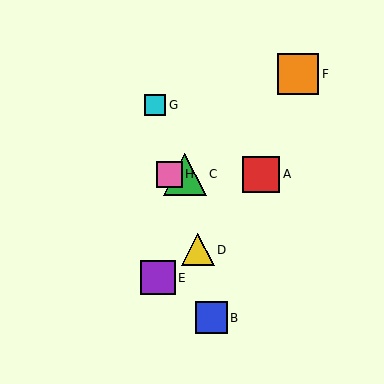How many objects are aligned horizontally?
3 objects (A, C, H) are aligned horizontally.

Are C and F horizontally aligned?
No, C is at y≈174 and F is at y≈74.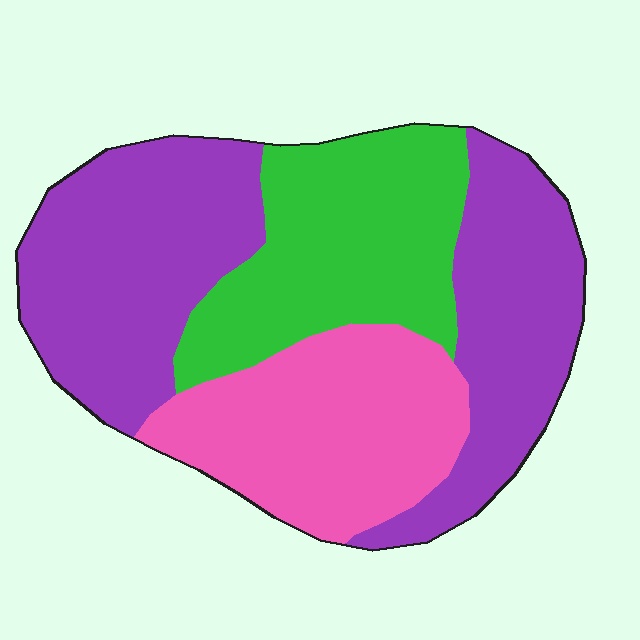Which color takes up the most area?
Purple, at roughly 50%.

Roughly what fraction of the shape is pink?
Pink covers 26% of the shape.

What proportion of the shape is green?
Green covers roughly 25% of the shape.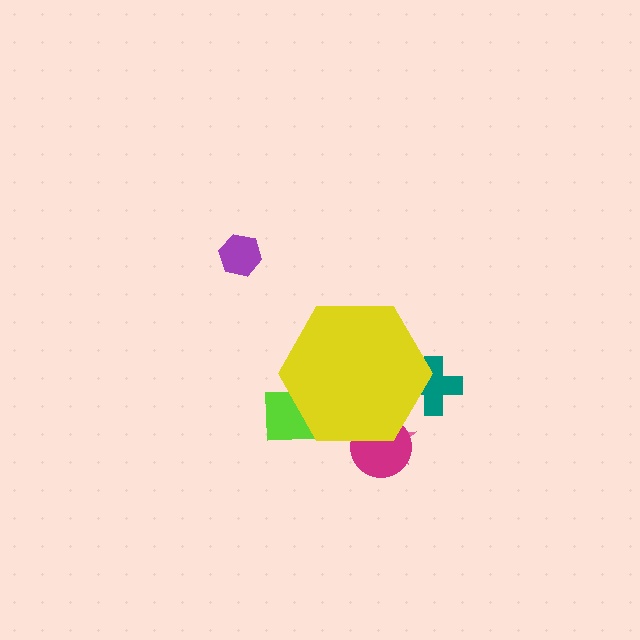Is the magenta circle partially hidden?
Yes, the magenta circle is partially hidden behind the yellow hexagon.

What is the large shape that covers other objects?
A yellow hexagon.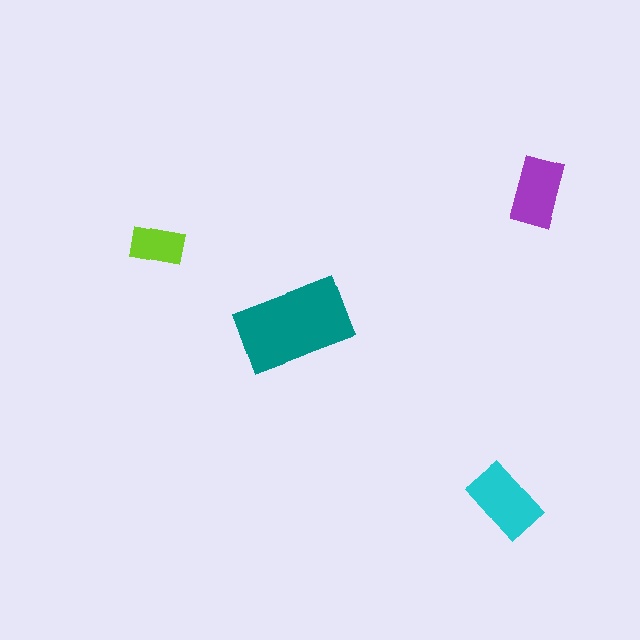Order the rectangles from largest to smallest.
the teal one, the cyan one, the purple one, the lime one.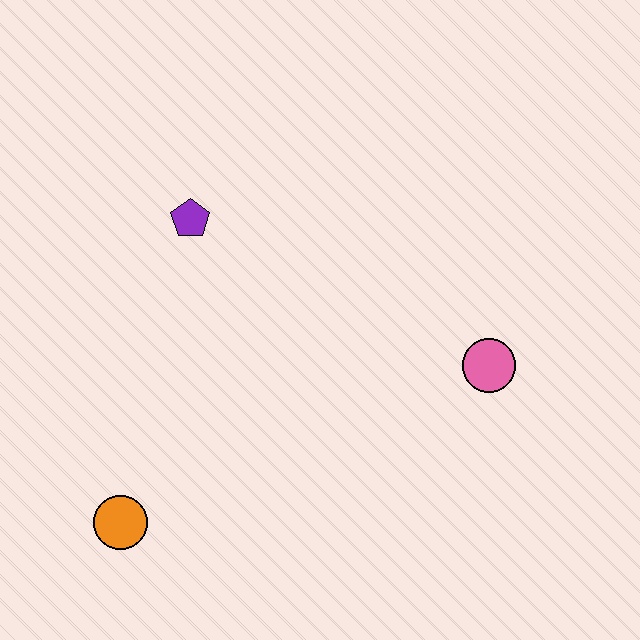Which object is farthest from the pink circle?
The orange circle is farthest from the pink circle.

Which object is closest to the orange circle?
The purple pentagon is closest to the orange circle.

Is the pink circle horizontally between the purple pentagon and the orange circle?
No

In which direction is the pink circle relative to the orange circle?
The pink circle is to the right of the orange circle.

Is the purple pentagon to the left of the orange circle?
No